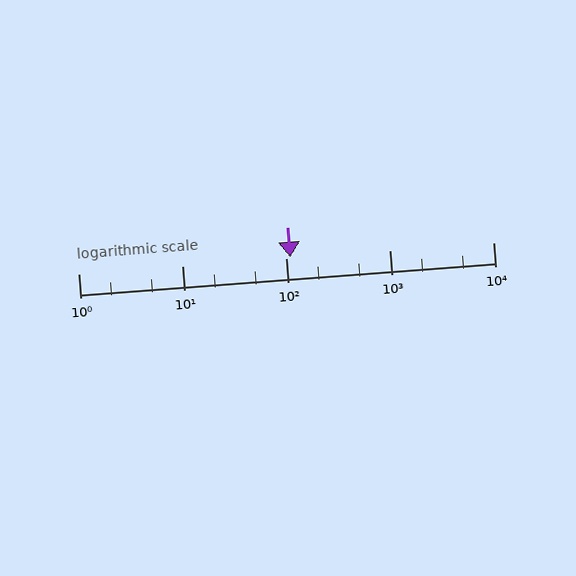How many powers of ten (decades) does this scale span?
The scale spans 4 decades, from 1 to 10000.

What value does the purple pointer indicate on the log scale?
The pointer indicates approximately 110.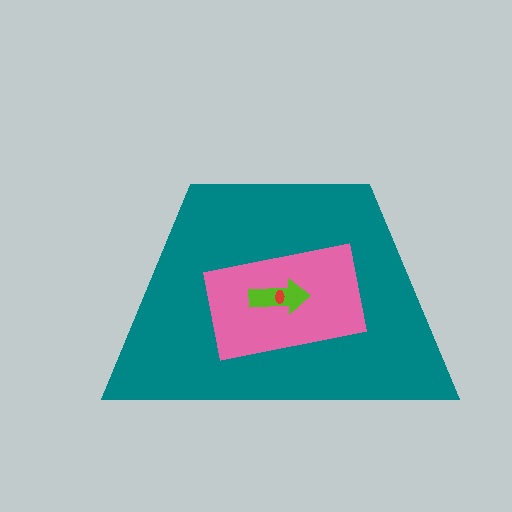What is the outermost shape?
The teal trapezoid.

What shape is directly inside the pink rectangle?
The lime arrow.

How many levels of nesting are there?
4.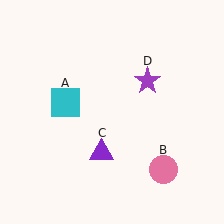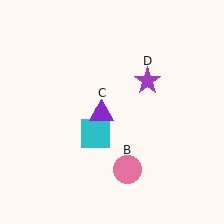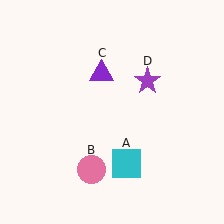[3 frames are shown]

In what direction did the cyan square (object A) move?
The cyan square (object A) moved down and to the right.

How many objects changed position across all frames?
3 objects changed position: cyan square (object A), pink circle (object B), purple triangle (object C).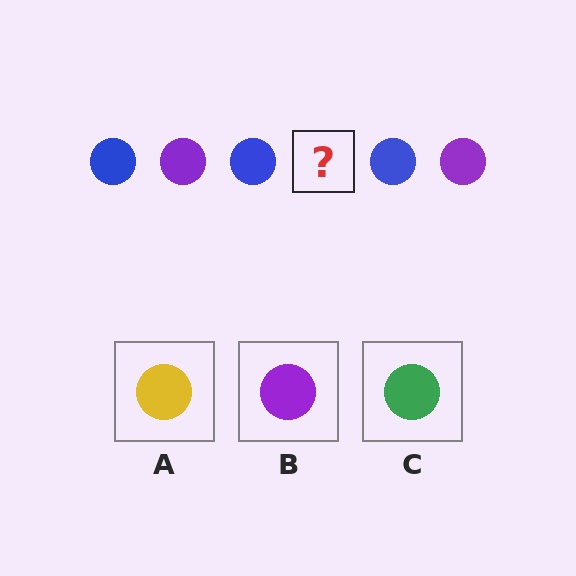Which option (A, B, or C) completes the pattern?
B.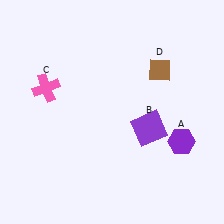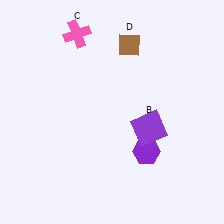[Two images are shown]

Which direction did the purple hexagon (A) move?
The purple hexagon (A) moved left.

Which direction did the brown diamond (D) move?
The brown diamond (D) moved left.